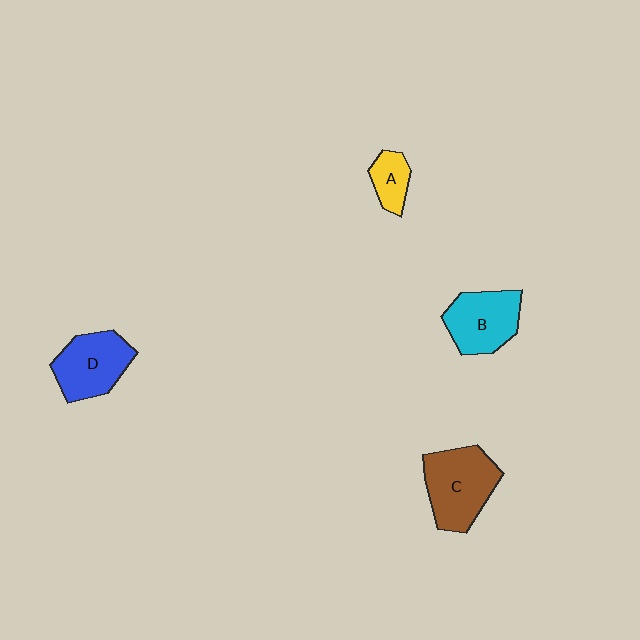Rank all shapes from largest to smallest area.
From largest to smallest: C (brown), D (blue), B (cyan), A (yellow).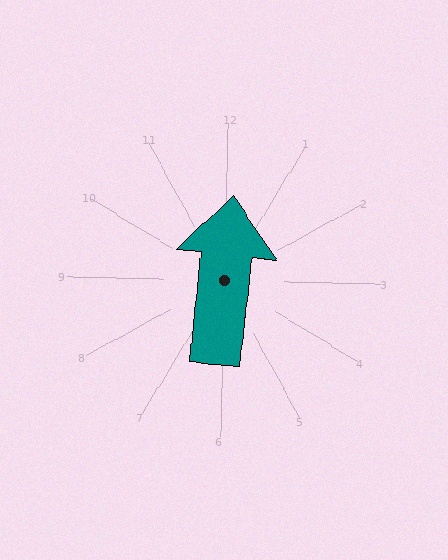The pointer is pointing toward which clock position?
Roughly 12 o'clock.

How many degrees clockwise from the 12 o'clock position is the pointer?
Approximately 5 degrees.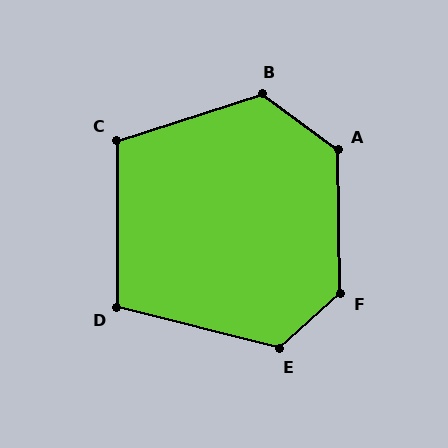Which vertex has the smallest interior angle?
D, at approximately 104 degrees.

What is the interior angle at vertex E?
Approximately 124 degrees (obtuse).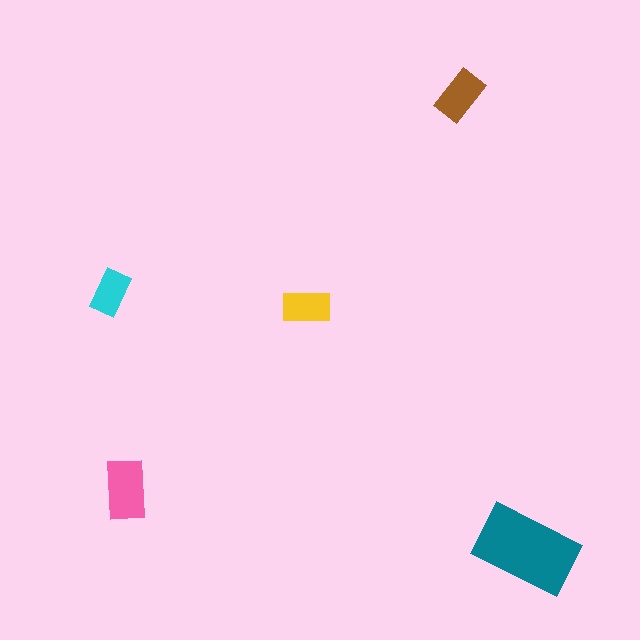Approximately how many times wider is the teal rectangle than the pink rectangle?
About 1.5 times wider.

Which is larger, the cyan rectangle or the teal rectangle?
The teal one.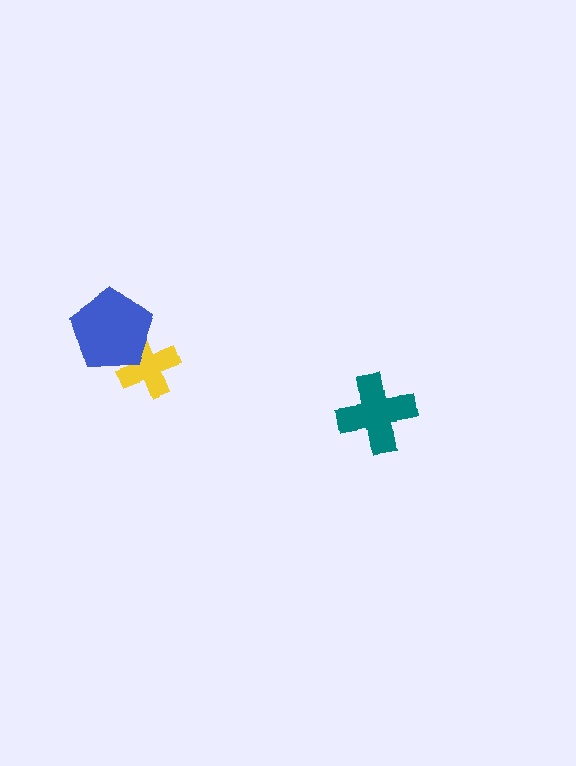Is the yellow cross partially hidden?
Yes, it is partially covered by another shape.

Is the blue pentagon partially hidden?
No, no other shape covers it.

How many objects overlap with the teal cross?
0 objects overlap with the teal cross.